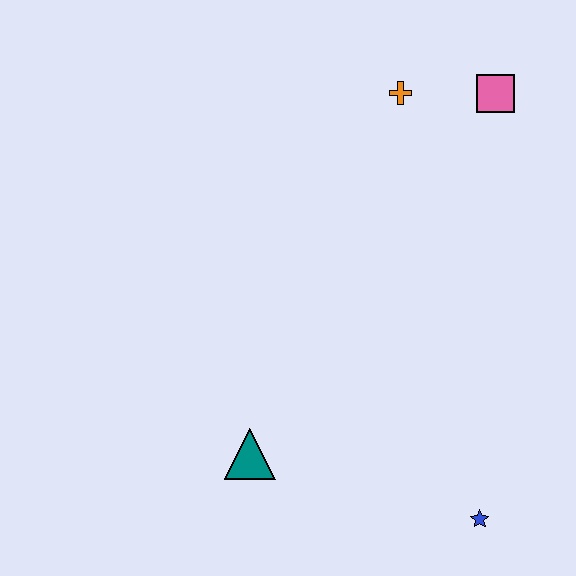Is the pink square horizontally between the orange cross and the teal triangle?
No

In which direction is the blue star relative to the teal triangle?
The blue star is to the right of the teal triangle.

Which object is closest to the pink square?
The orange cross is closest to the pink square.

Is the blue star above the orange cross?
No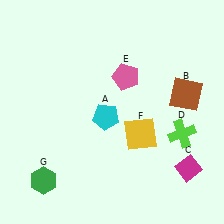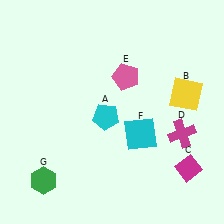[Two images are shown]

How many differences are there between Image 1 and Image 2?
There are 3 differences between the two images.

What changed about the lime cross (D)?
In Image 1, D is lime. In Image 2, it changed to magenta.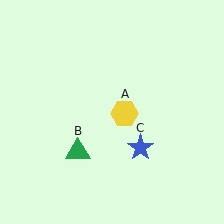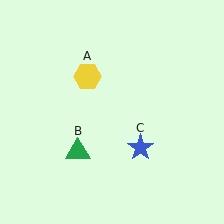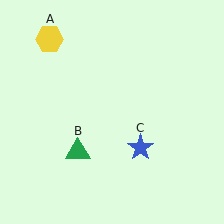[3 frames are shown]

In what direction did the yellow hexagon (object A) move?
The yellow hexagon (object A) moved up and to the left.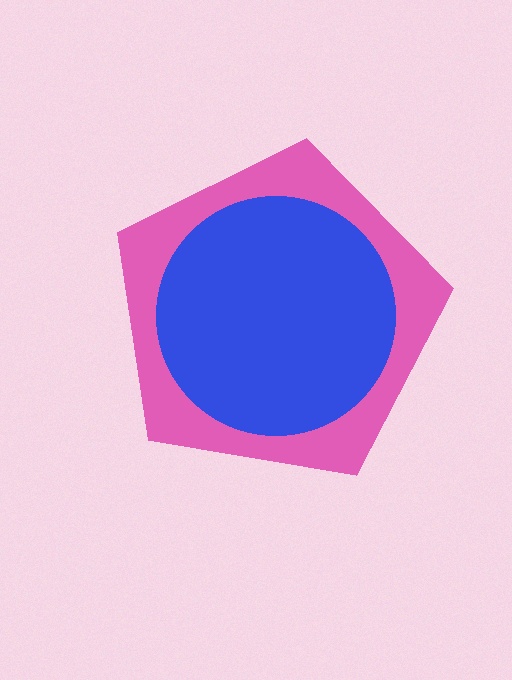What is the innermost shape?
The blue circle.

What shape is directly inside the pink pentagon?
The blue circle.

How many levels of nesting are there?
2.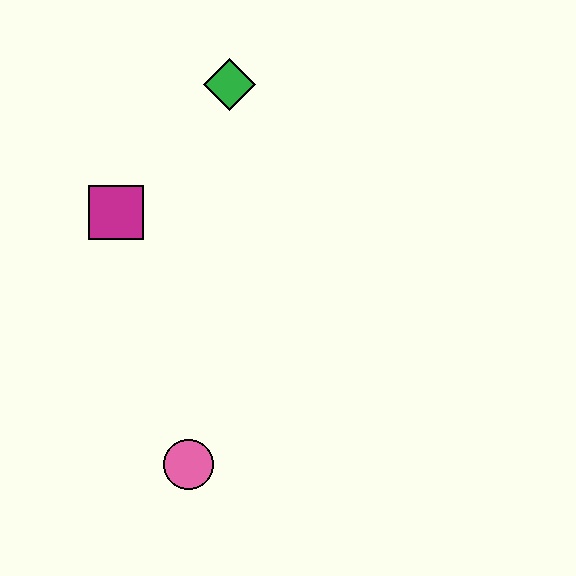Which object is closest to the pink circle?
The magenta square is closest to the pink circle.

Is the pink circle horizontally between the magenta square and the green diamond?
Yes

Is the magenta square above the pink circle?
Yes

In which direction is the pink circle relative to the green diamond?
The pink circle is below the green diamond.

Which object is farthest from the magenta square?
The pink circle is farthest from the magenta square.